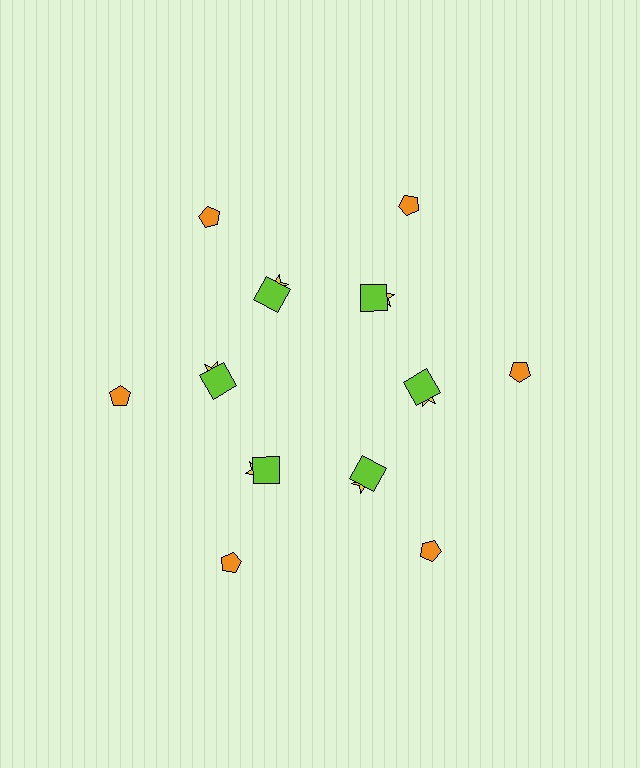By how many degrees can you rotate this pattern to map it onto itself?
The pattern maps onto itself every 60 degrees of rotation.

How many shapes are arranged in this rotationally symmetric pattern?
There are 18 shapes, arranged in 6 groups of 3.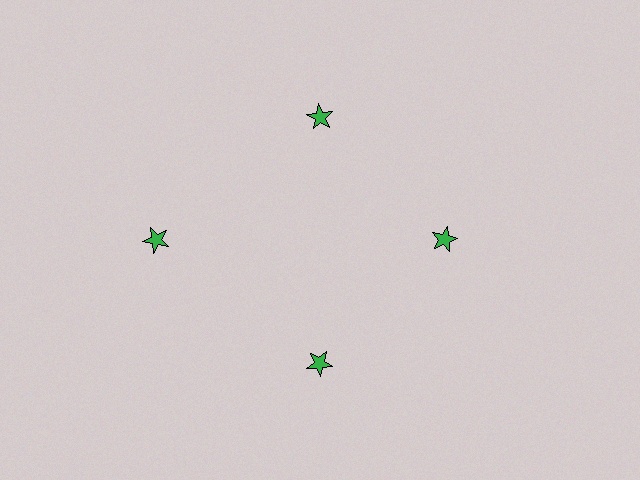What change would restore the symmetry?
The symmetry would be restored by moving it inward, back onto the ring so that all 4 stars sit at equal angles and equal distance from the center.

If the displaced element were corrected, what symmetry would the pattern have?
It would have 4-fold rotational symmetry — the pattern would map onto itself every 90 degrees.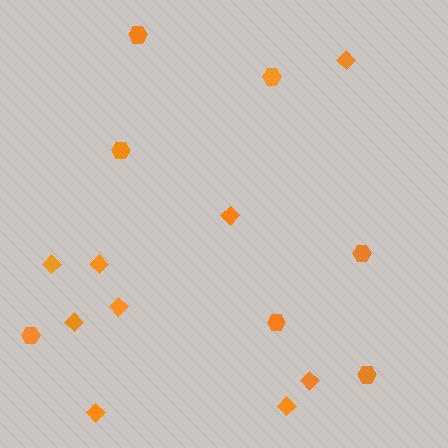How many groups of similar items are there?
There are 2 groups: one group of hexagons (7) and one group of diamonds (9).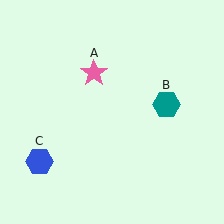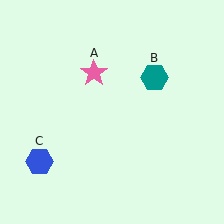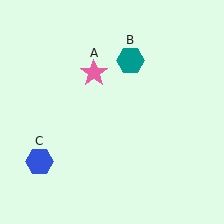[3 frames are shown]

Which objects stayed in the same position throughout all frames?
Pink star (object A) and blue hexagon (object C) remained stationary.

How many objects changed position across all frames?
1 object changed position: teal hexagon (object B).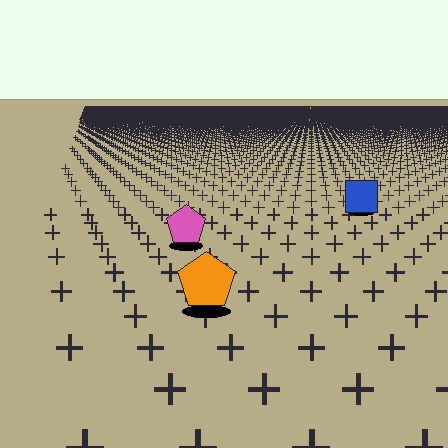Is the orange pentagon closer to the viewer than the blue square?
Yes. The orange pentagon is closer — you can tell from the texture gradient: the ground texture is coarser near it.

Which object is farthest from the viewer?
The blue square is farthest from the viewer. It appears smaller and the ground texture around it is denser.